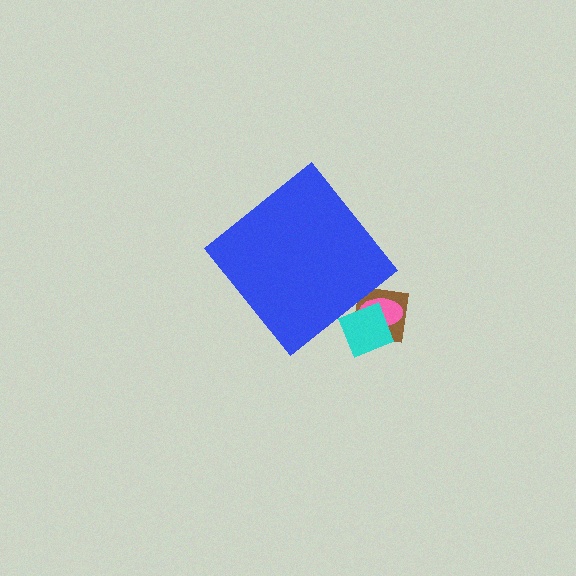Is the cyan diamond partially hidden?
Yes, the cyan diamond is partially hidden behind the blue diamond.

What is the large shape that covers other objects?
A blue diamond.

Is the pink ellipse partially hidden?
Yes, the pink ellipse is partially hidden behind the blue diamond.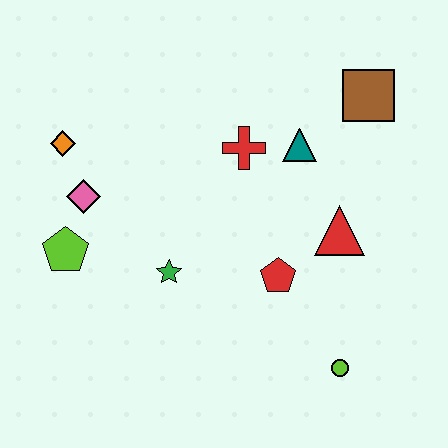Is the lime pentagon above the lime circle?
Yes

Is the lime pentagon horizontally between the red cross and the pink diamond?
No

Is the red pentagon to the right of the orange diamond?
Yes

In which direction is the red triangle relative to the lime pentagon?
The red triangle is to the right of the lime pentagon.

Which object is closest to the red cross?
The teal triangle is closest to the red cross.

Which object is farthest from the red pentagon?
The orange diamond is farthest from the red pentagon.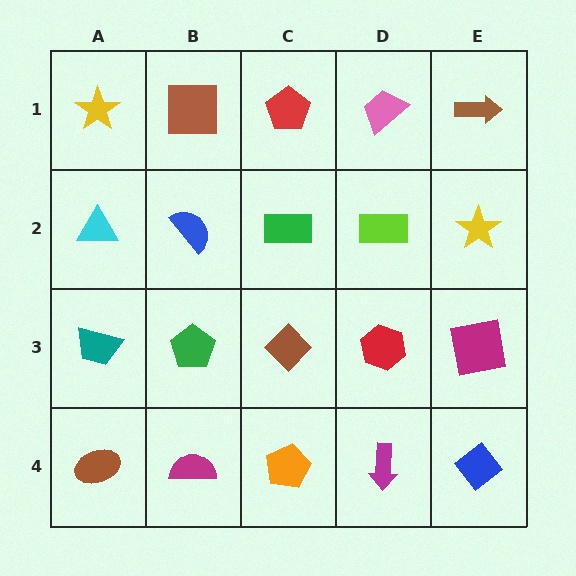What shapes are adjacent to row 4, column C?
A brown diamond (row 3, column C), a magenta semicircle (row 4, column B), a magenta arrow (row 4, column D).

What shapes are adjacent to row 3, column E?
A yellow star (row 2, column E), a blue diamond (row 4, column E), a red hexagon (row 3, column D).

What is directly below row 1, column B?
A blue semicircle.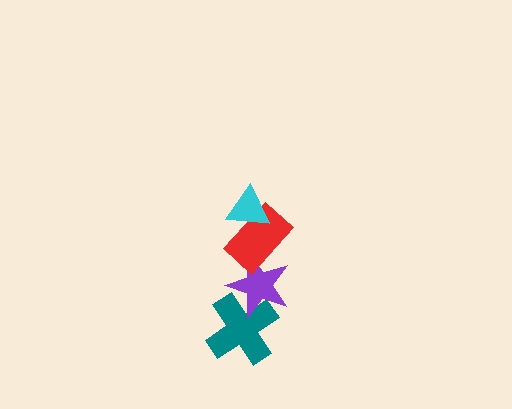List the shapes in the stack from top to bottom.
From top to bottom: the cyan triangle, the red rectangle, the purple star, the teal cross.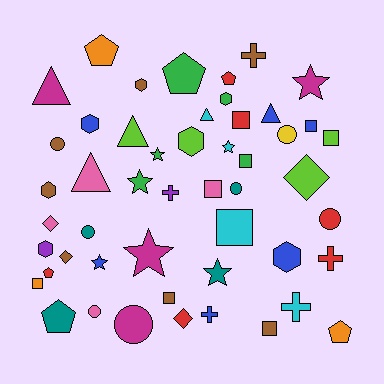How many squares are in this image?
There are 9 squares.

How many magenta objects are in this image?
There are 4 magenta objects.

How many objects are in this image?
There are 50 objects.